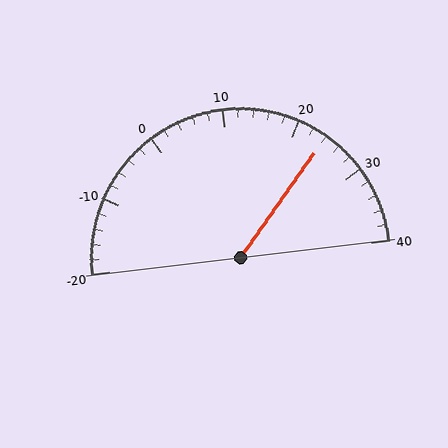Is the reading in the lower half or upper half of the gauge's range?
The reading is in the upper half of the range (-20 to 40).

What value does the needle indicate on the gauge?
The needle indicates approximately 24.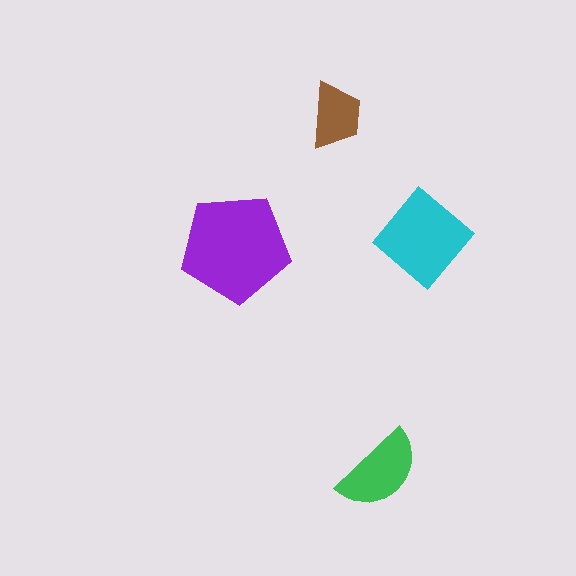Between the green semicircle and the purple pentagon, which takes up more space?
The purple pentagon.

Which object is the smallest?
The brown trapezoid.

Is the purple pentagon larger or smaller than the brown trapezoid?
Larger.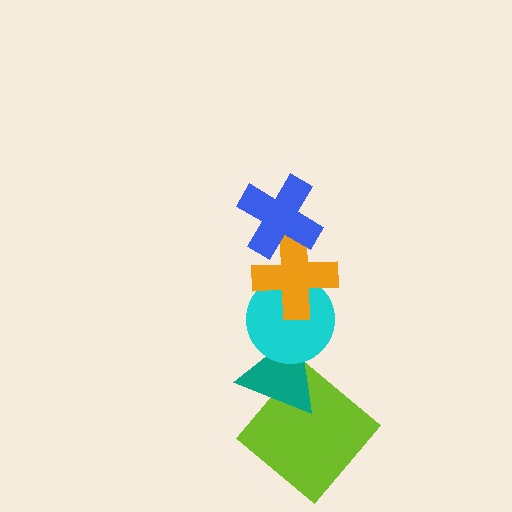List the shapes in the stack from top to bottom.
From top to bottom: the blue cross, the orange cross, the cyan circle, the teal triangle, the lime diamond.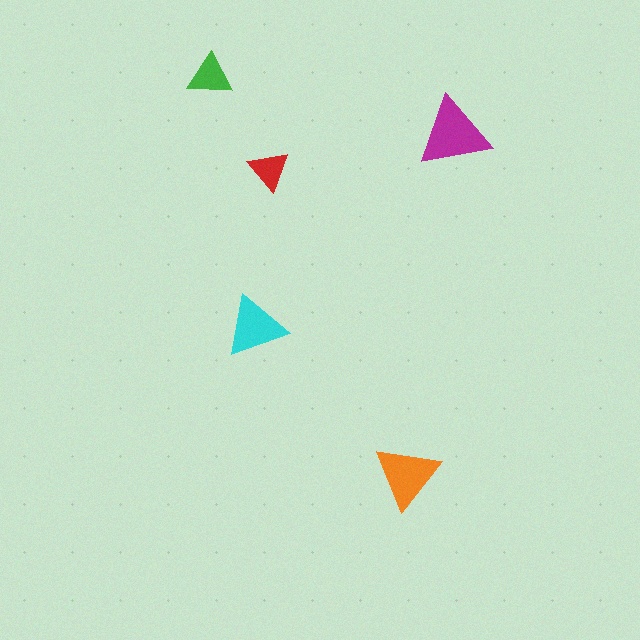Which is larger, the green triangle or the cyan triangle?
The cyan one.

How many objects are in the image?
There are 5 objects in the image.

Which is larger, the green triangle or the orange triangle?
The orange one.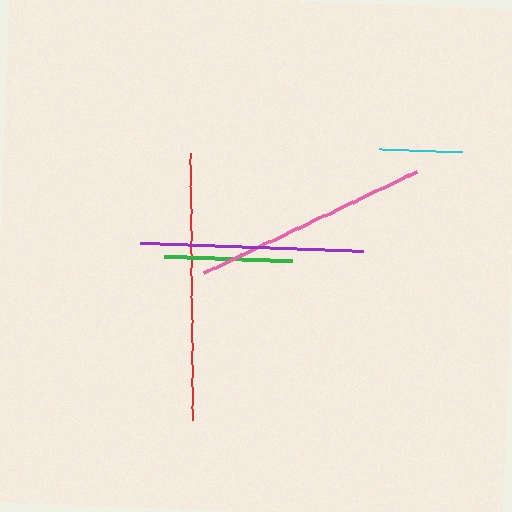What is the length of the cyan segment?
The cyan segment is approximately 83 pixels long.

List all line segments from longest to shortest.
From longest to shortest: red, pink, purple, green, cyan.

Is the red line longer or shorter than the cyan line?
The red line is longer than the cyan line.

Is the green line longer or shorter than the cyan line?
The green line is longer than the cyan line.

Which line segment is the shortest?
The cyan line is the shortest at approximately 83 pixels.